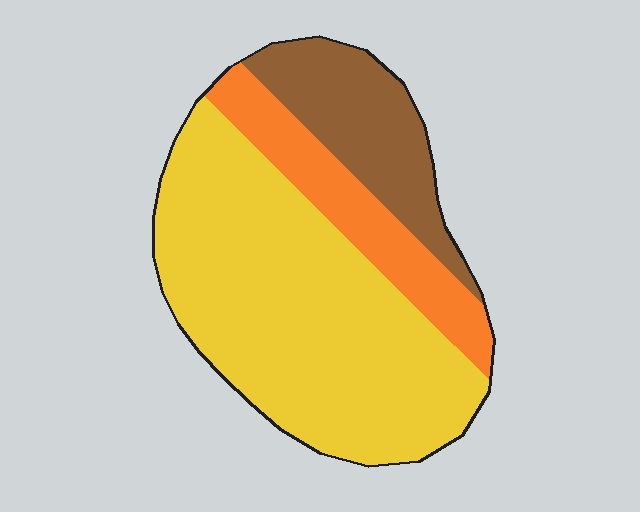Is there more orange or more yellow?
Yellow.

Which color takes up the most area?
Yellow, at roughly 60%.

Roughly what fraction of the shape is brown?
Brown covers roughly 20% of the shape.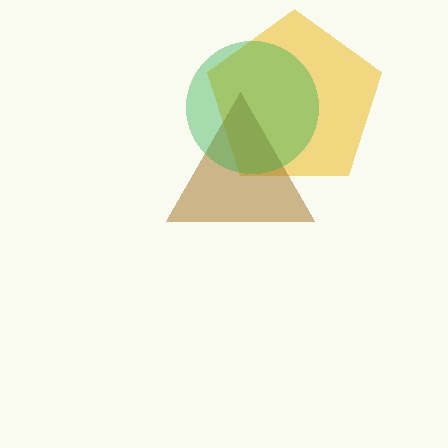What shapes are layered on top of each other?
The layered shapes are: a yellow pentagon, a brown triangle, a green circle.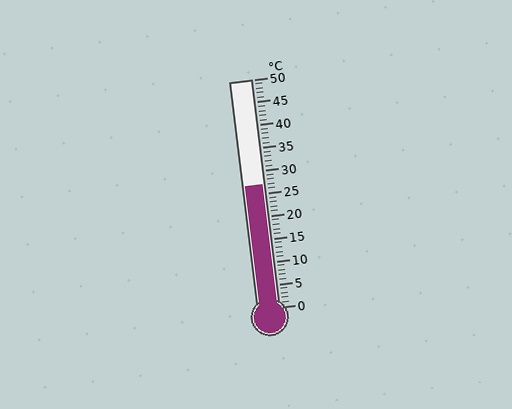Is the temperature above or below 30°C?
The temperature is below 30°C.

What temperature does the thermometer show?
The thermometer shows approximately 27°C.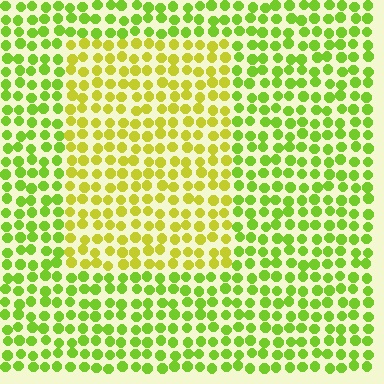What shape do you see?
I see a rectangle.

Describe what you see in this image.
The image is filled with small lime elements in a uniform arrangement. A rectangle-shaped region is visible where the elements are tinted to a slightly different hue, forming a subtle color boundary.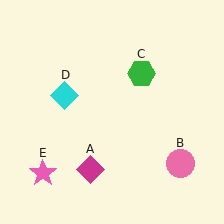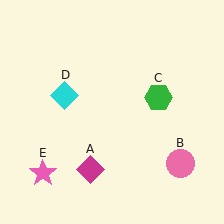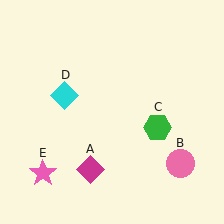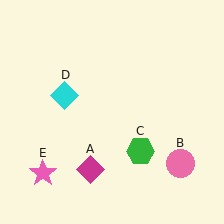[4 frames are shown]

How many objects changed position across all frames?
1 object changed position: green hexagon (object C).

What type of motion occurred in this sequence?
The green hexagon (object C) rotated clockwise around the center of the scene.